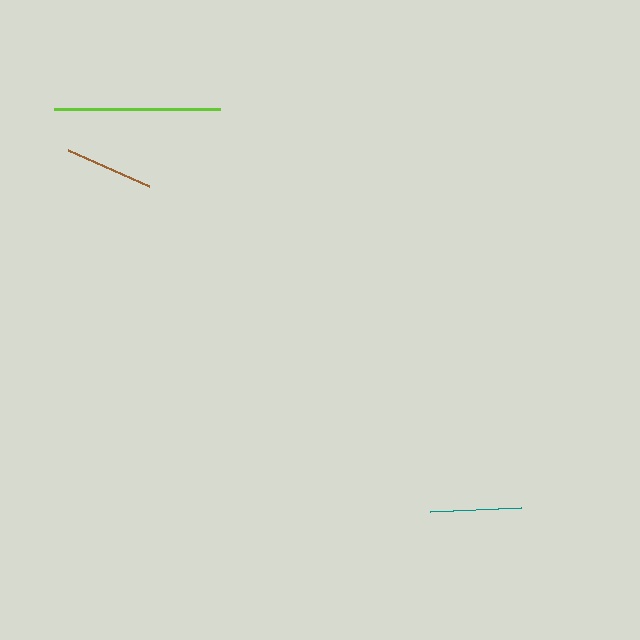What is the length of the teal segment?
The teal segment is approximately 91 pixels long.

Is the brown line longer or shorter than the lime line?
The lime line is longer than the brown line.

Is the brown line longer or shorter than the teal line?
The teal line is longer than the brown line.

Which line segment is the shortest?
The brown line is the shortest at approximately 89 pixels.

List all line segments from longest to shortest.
From longest to shortest: lime, teal, brown.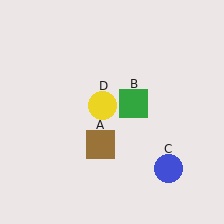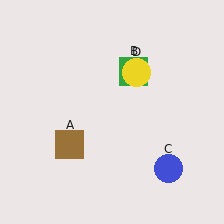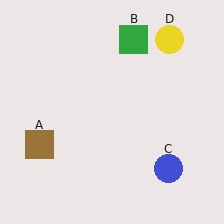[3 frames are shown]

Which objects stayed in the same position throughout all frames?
Blue circle (object C) remained stationary.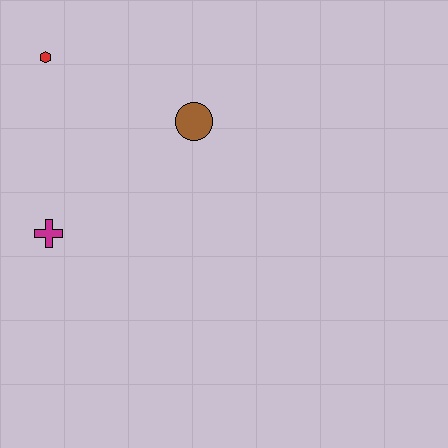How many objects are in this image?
There are 3 objects.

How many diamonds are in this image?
There are no diamonds.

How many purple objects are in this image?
There are no purple objects.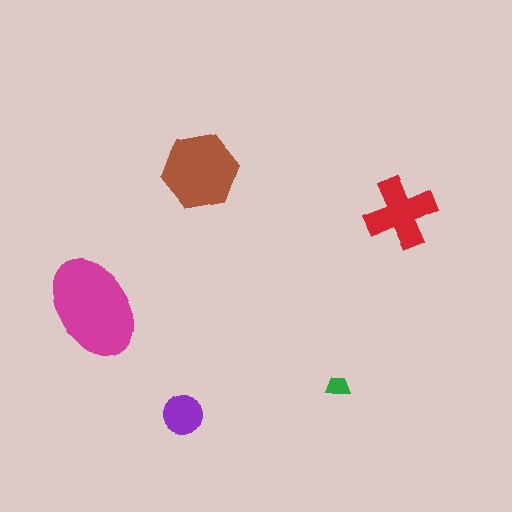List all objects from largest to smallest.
The magenta ellipse, the brown hexagon, the red cross, the purple circle, the green trapezoid.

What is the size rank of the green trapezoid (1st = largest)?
5th.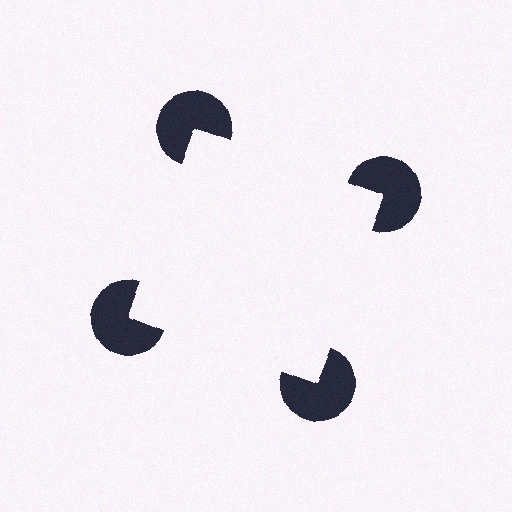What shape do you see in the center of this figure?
An illusory square — its edges are inferred from the aligned wedge cuts in the pac-man discs, not physically drawn.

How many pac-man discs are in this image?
There are 4 — one at each vertex of the illusory square.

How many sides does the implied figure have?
4 sides.